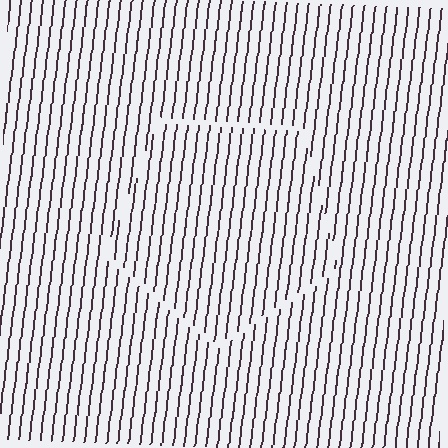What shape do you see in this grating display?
An illusory pentagon. The interior of the shape contains the same grating, shifted by half a period — the contour is defined by the phase discontinuity where line-ends from the inner and outer gratings abut.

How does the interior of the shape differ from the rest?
The interior of the shape contains the same grating, shifted by half a period — the contour is defined by the phase discontinuity where line-ends from the inner and outer gratings abut.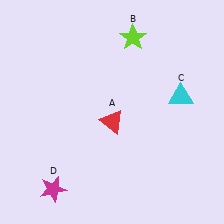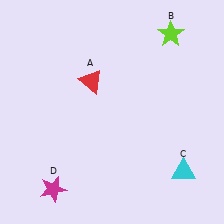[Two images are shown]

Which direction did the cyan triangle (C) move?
The cyan triangle (C) moved down.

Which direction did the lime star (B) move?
The lime star (B) moved right.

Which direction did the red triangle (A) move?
The red triangle (A) moved up.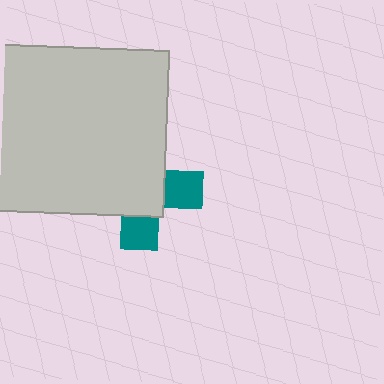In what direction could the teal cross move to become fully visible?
The teal cross could move toward the lower-right. That would shift it out from behind the light gray square entirely.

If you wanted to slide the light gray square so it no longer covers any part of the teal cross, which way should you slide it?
Slide it toward the upper-left — that is the most direct way to separate the two shapes.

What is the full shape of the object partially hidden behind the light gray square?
The partially hidden object is a teal cross.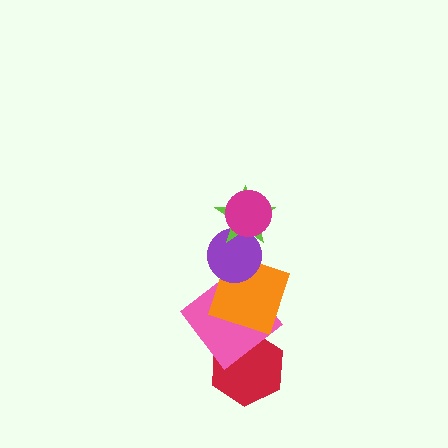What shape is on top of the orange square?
The purple circle is on top of the orange square.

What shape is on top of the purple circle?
The lime star is on top of the purple circle.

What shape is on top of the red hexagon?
The pink diamond is on top of the red hexagon.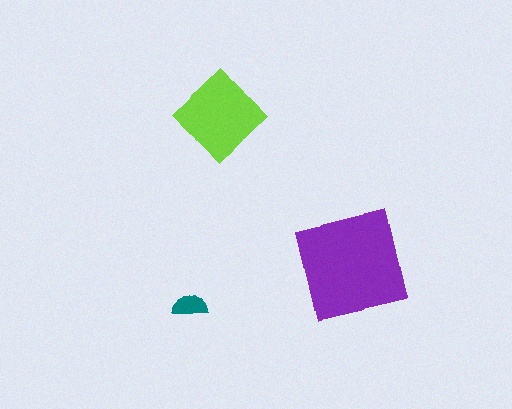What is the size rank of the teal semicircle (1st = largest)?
3rd.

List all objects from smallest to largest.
The teal semicircle, the lime diamond, the purple square.